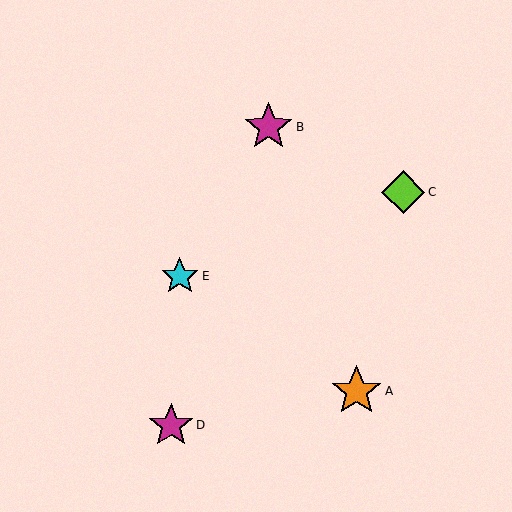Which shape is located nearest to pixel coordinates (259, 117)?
The magenta star (labeled B) at (269, 127) is nearest to that location.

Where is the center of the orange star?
The center of the orange star is at (357, 391).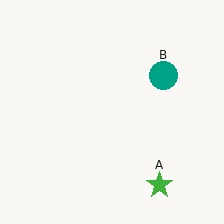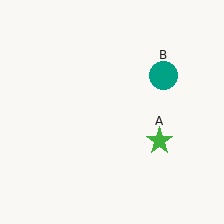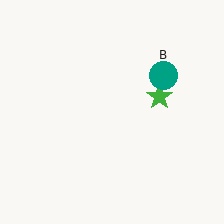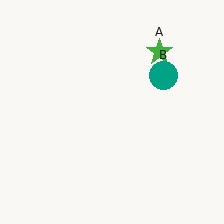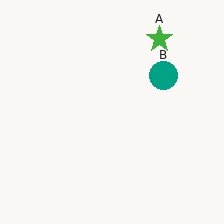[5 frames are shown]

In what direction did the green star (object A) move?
The green star (object A) moved up.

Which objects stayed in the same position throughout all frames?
Teal circle (object B) remained stationary.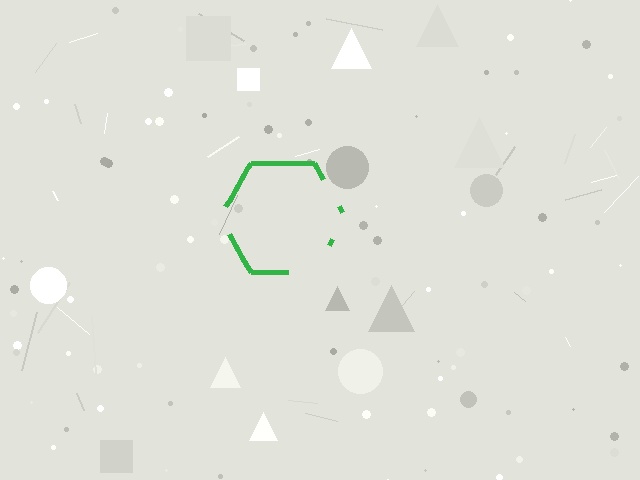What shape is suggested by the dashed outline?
The dashed outline suggests a hexagon.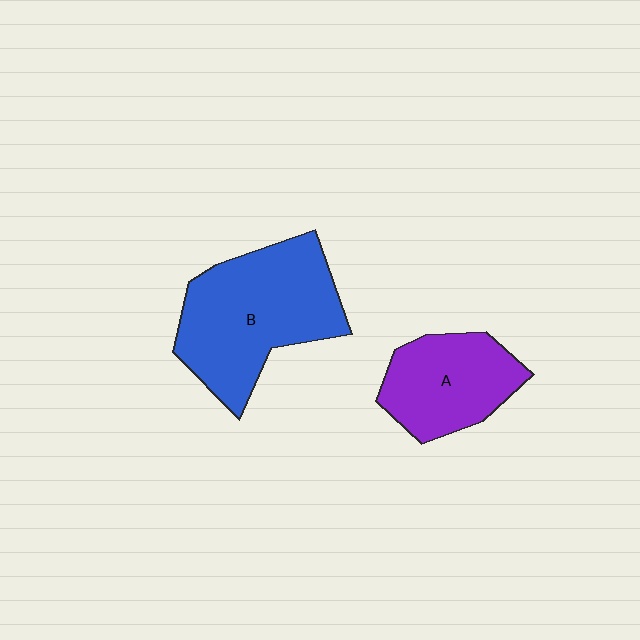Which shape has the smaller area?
Shape A (purple).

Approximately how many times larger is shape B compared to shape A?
Approximately 1.6 times.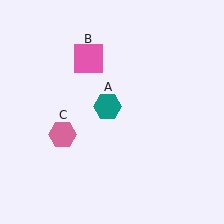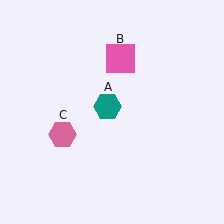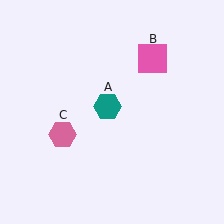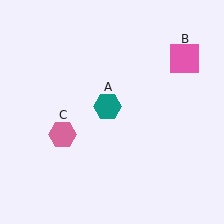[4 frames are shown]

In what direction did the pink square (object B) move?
The pink square (object B) moved right.